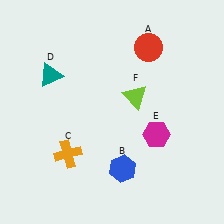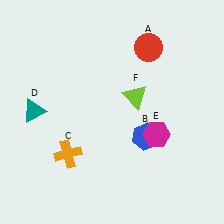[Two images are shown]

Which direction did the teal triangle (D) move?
The teal triangle (D) moved down.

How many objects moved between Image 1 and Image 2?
2 objects moved between the two images.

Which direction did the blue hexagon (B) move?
The blue hexagon (B) moved up.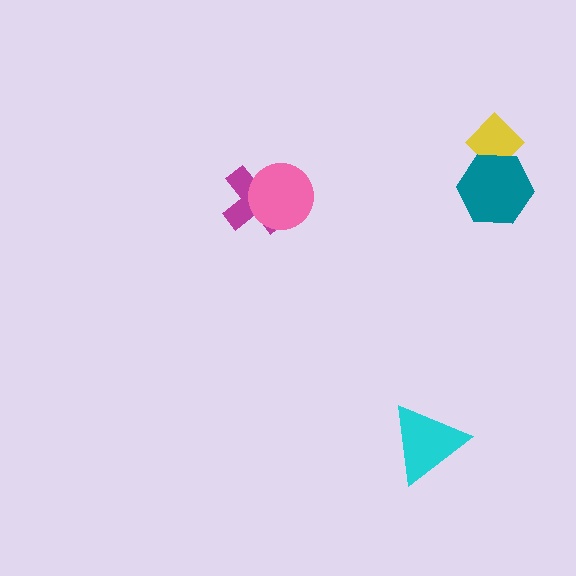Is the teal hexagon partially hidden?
No, no other shape covers it.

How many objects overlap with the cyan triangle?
0 objects overlap with the cyan triangle.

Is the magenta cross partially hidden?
Yes, it is partially covered by another shape.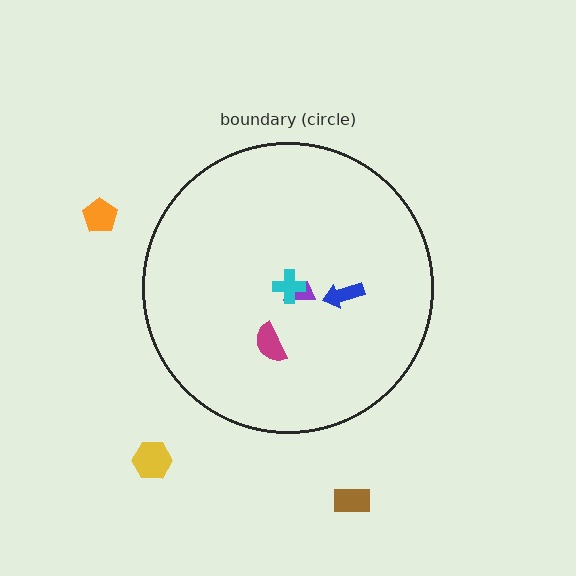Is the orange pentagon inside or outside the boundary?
Outside.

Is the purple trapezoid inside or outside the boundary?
Inside.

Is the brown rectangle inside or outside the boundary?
Outside.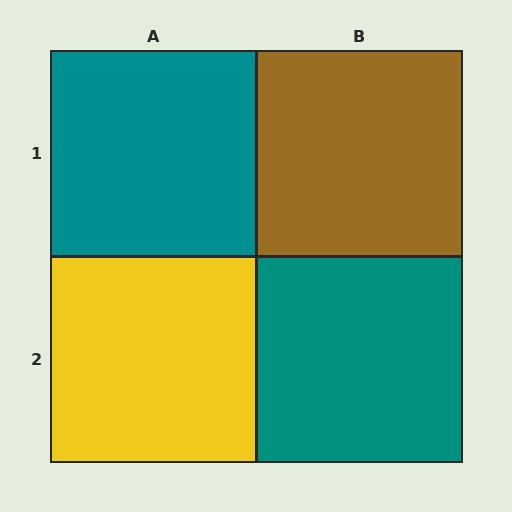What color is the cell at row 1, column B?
Brown.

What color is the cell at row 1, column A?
Teal.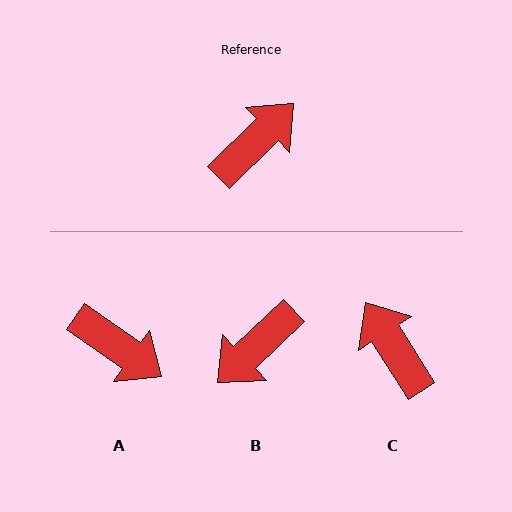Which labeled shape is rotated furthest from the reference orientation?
B, about 179 degrees away.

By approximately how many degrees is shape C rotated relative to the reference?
Approximately 78 degrees counter-clockwise.